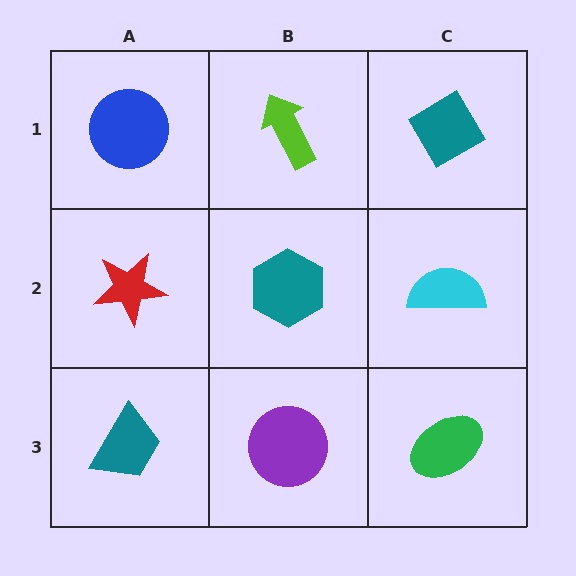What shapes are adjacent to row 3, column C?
A cyan semicircle (row 2, column C), a purple circle (row 3, column B).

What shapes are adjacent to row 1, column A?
A red star (row 2, column A), a lime arrow (row 1, column B).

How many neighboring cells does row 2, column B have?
4.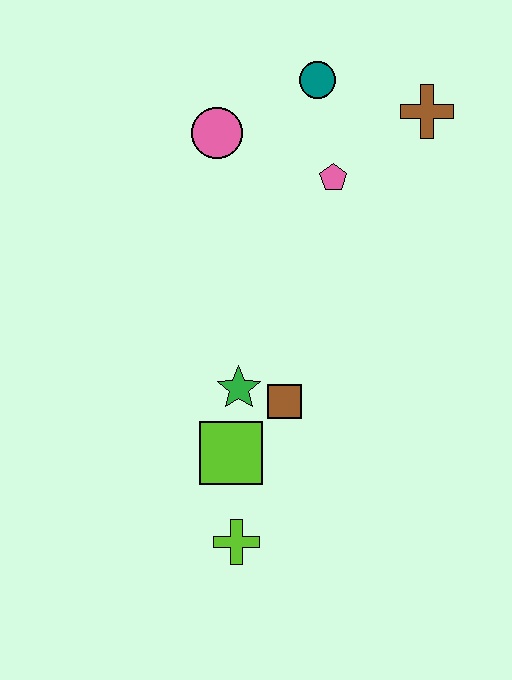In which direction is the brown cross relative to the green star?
The brown cross is above the green star.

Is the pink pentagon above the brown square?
Yes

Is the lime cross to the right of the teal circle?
No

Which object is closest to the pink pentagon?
The teal circle is closest to the pink pentagon.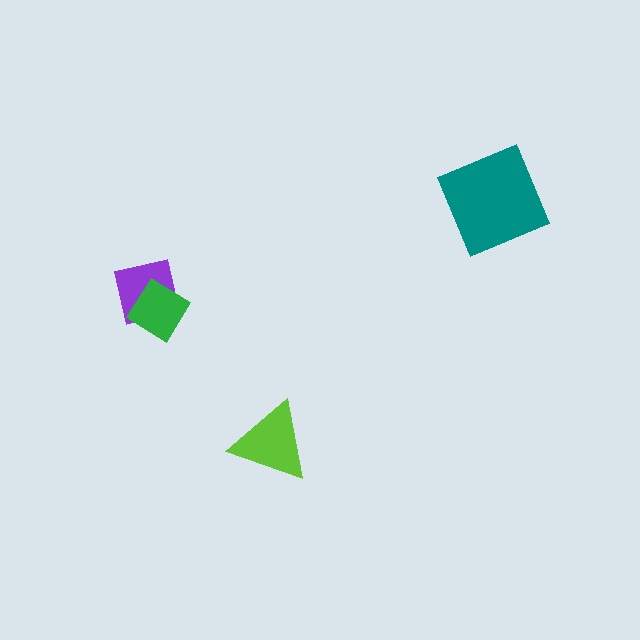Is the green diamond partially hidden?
No, no other shape covers it.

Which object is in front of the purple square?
The green diamond is in front of the purple square.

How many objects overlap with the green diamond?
1 object overlaps with the green diamond.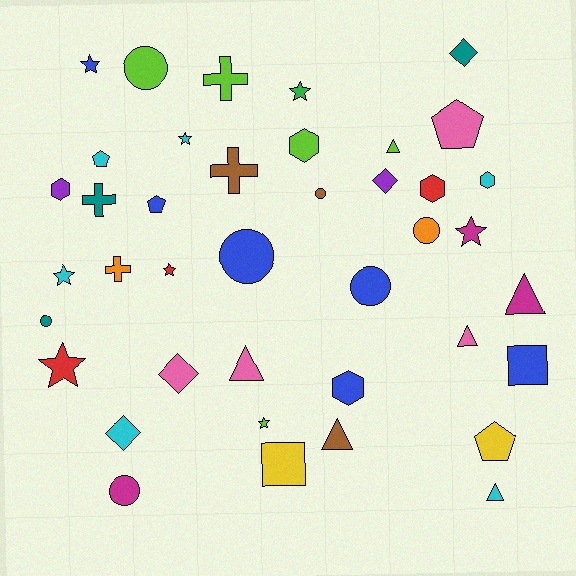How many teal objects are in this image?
There are 3 teal objects.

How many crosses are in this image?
There are 4 crosses.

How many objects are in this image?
There are 40 objects.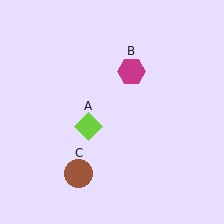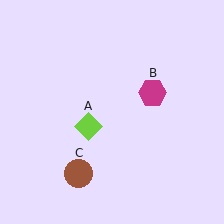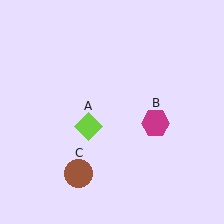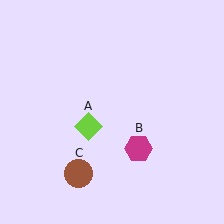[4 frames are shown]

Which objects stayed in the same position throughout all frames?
Lime diamond (object A) and brown circle (object C) remained stationary.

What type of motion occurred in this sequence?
The magenta hexagon (object B) rotated clockwise around the center of the scene.